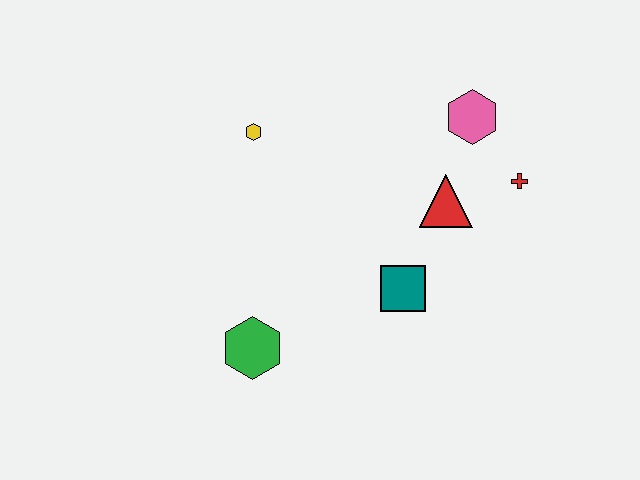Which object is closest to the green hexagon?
The teal square is closest to the green hexagon.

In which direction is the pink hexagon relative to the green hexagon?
The pink hexagon is above the green hexagon.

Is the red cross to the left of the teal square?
No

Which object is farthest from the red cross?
The green hexagon is farthest from the red cross.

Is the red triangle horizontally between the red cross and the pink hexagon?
No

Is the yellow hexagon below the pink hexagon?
Yes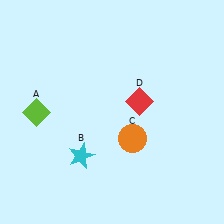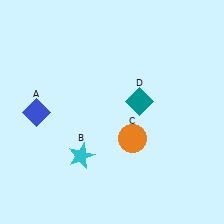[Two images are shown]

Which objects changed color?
A changed from lime to blue. D changed from red to teal.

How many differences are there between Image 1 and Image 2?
There are 2 differences between the two images.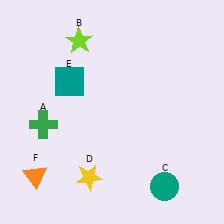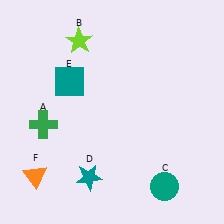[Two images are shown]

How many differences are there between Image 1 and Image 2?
There is 1 difference between the two images.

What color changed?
The star (D) changed from yellow in Image 1 to teal in Image 2.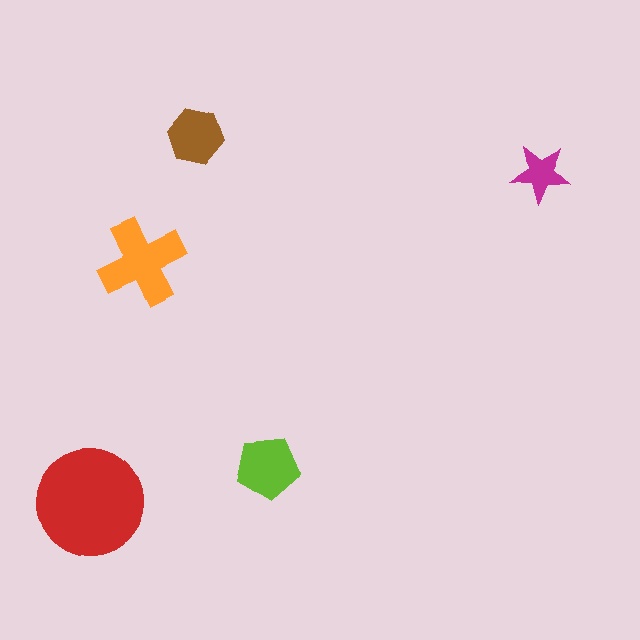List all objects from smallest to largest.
The magenta star, the brown hexagon, the lime pentagon, the orange cross, the red circle.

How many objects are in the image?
There are 5 objects in the image.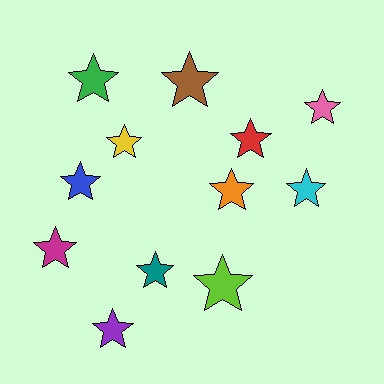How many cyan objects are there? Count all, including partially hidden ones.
There is 1 cyan object.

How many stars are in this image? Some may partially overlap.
There are 12 stars.